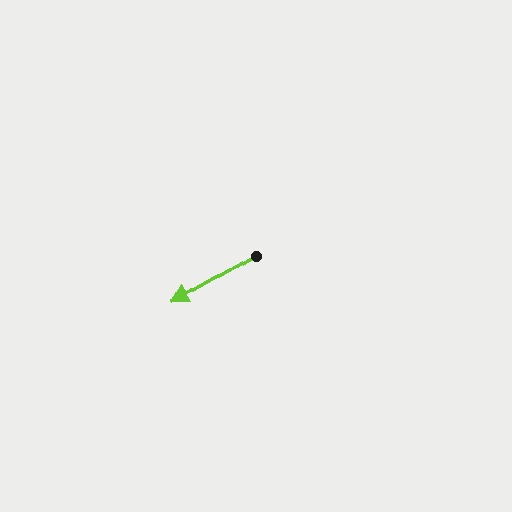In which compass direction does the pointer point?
Southwest.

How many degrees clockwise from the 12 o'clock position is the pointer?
Approximately 240 degrees.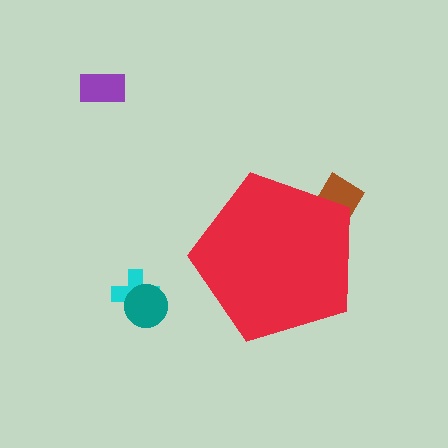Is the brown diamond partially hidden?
Yes, the brown diamond is partially hidden behind the red pentagon.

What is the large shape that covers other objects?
A red pentagon.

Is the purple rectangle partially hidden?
No, the purple rectangle is fully visible.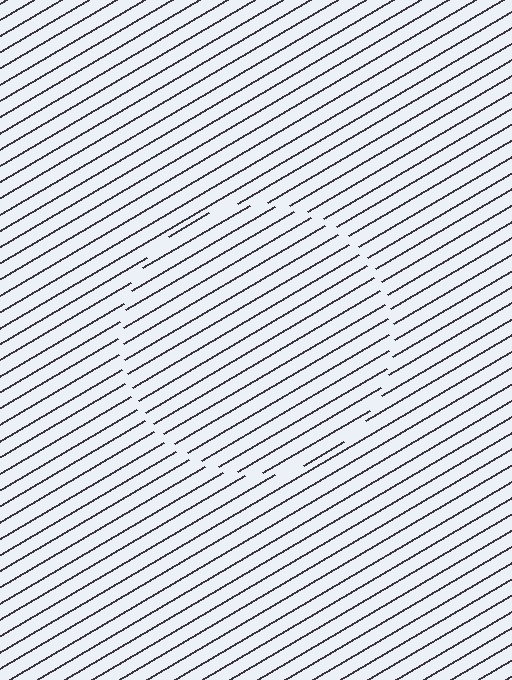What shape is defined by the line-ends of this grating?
An illusory circle. The interior of the shape contains the same grating, shifted by half a period — the contour is defined by the phase discontinuity where line-ends from the inner and outer gratings abut.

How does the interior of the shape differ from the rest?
The interior of the shape contains the same grating, shifted by half a period — the contour is defined by the phase discontinuity where line-ends from the inner and outer gratings abut.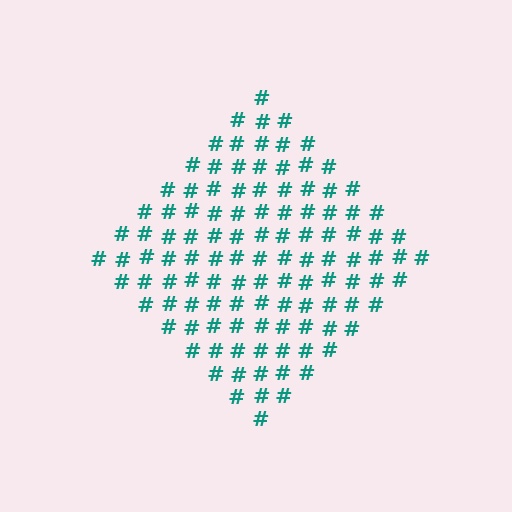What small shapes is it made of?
It is made of small hash symbols.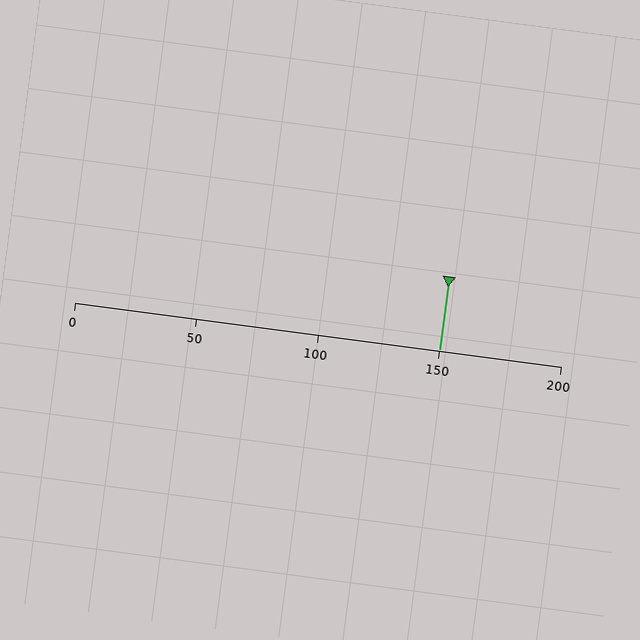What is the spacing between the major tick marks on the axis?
The major ticks are spaced 50 apart.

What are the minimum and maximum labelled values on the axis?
The axis runs from 0 to 200.